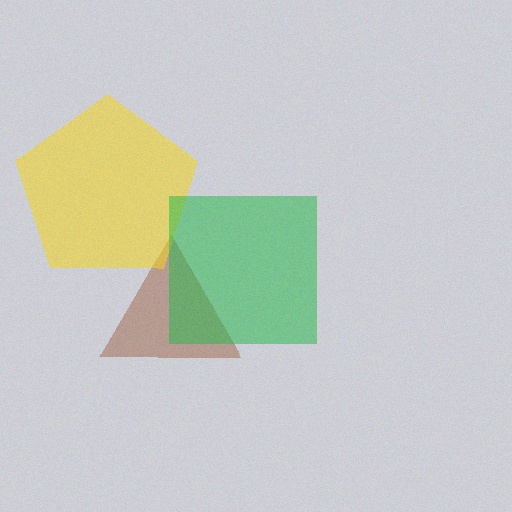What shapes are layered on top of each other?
The layered shapes are: a brown triangle, a yellow pentagon, a green square.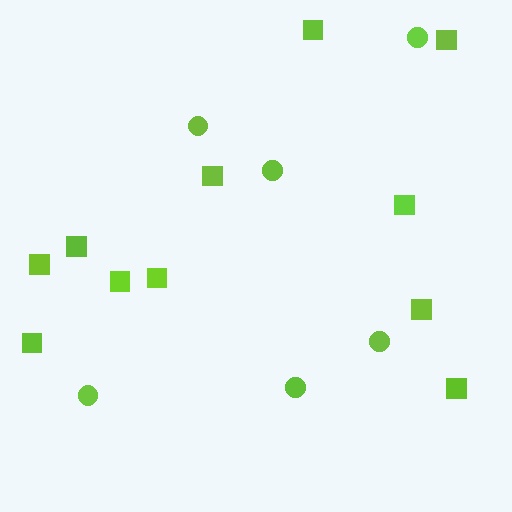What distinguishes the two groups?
There are 2 groups: one group of squares (11) and one group of circles (6).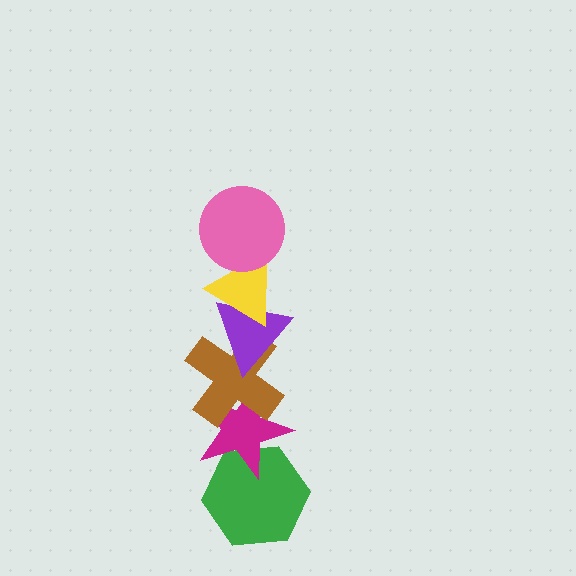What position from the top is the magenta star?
The magenta star is 5th from the top.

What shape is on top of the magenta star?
The brown cross is on top of the magenta star.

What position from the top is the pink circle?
The pink circle is 1st from the top.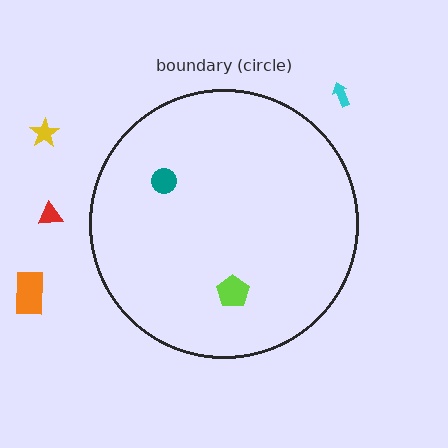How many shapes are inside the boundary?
2 inside, 4 outside.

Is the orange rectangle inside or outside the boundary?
Outside.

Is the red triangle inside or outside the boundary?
Outside.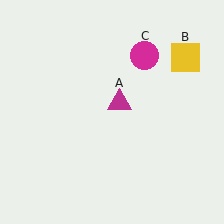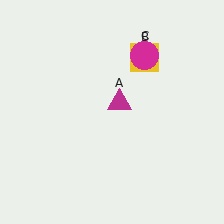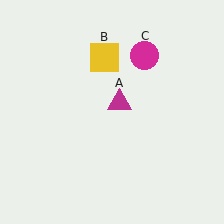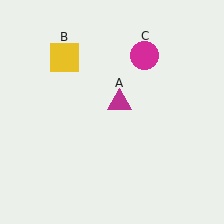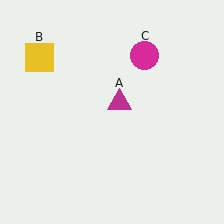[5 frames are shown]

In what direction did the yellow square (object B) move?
The yellow square (object B) moved left.